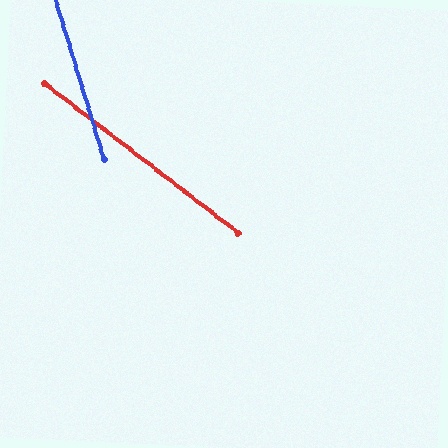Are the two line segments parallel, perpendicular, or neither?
Neither parallel nor perpendicular — they differ by about 36°.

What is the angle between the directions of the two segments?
Approximately 36 degrees.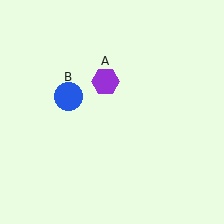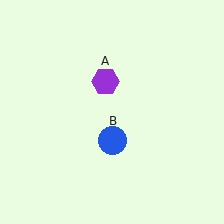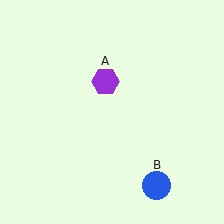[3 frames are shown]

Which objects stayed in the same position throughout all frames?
Purple hexagon (object A) remained stationary.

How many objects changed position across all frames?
1 object changed position: blue circle (object B).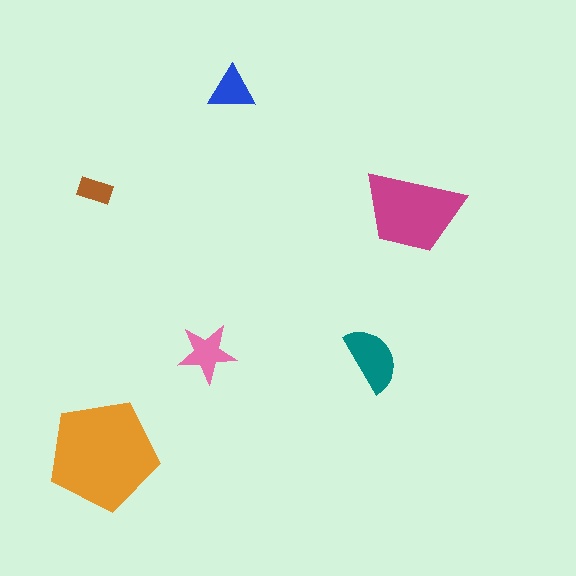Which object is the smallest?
The brown rectangle.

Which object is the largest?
The orange pentagon.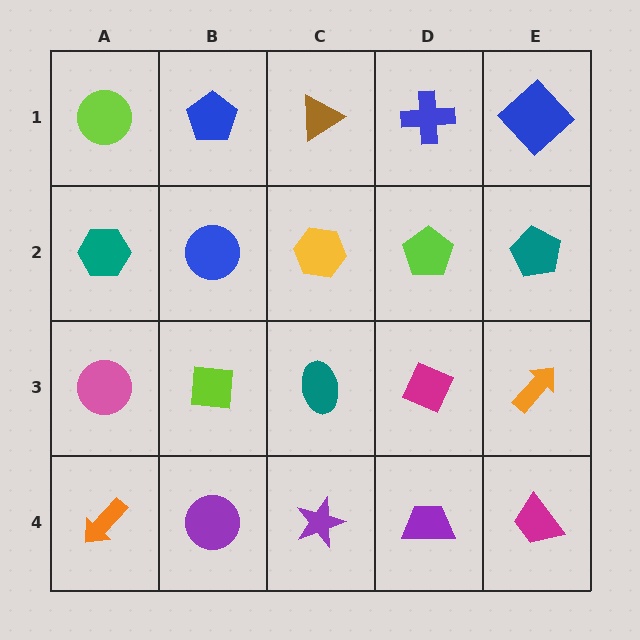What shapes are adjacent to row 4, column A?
A pink circle (row 3, column A), a purple circle (row 4, column B).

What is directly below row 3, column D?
A purple trapezoid.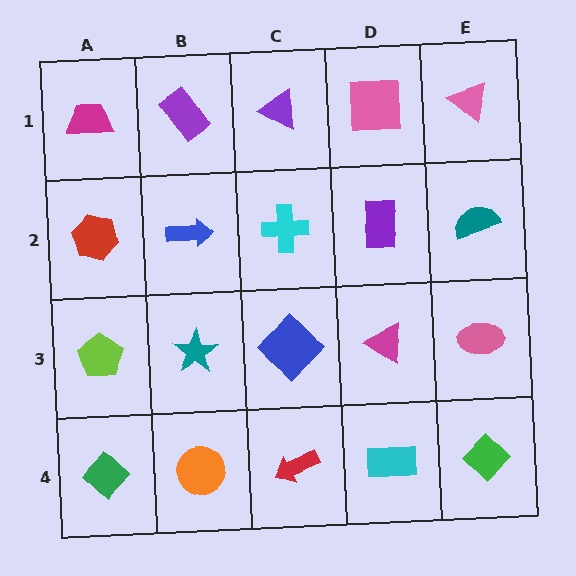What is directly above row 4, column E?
A pink ellipse.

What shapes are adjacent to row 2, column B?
A purple rectangle (row 1, column B), a teal star (row 3, column B), a red hexagon (row 2, column A), a cyan cross (row 2, column C).